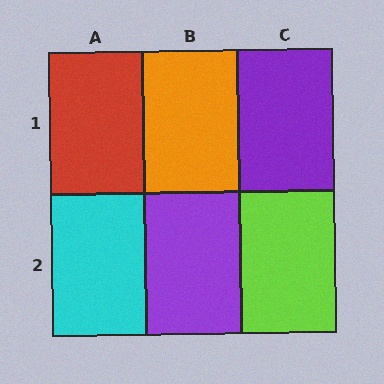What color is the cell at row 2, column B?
Purple.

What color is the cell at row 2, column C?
Lime.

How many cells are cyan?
1 cell is cyan.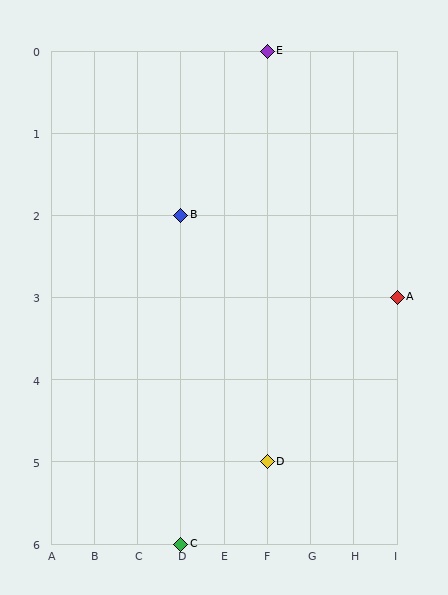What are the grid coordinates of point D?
Point D is at grid coordinates (F, 5).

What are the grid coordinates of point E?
Point E is at grid coordinates (F, 0).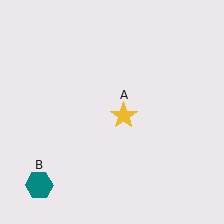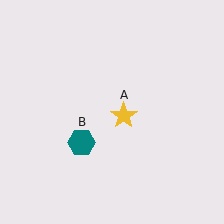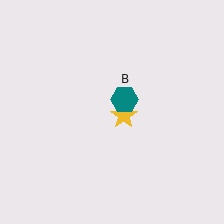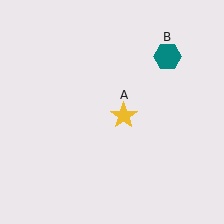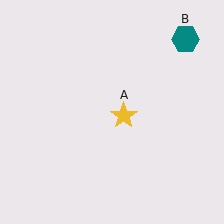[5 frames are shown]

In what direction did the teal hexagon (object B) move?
The teal hexagon (object B) moved up and to the right.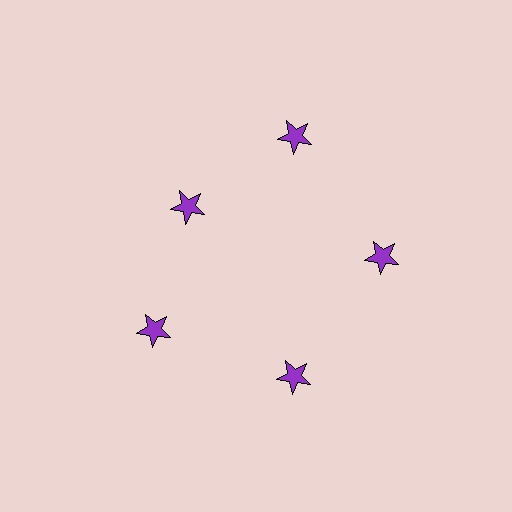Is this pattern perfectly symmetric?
No. The 5 purple stars are arranged in a ring, but one element near the 10 o'clock position is pulled inward toward the center, breaking the 5-fold rotational symmetry.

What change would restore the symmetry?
The symmetry would be restored by moving it outward, back onto the ring so that all 5 stars sit at equal angles and equal distance from the center.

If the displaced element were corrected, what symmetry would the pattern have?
It would have 5-fold rotational symmetry — the pattern would map onto itself every 72 degrees.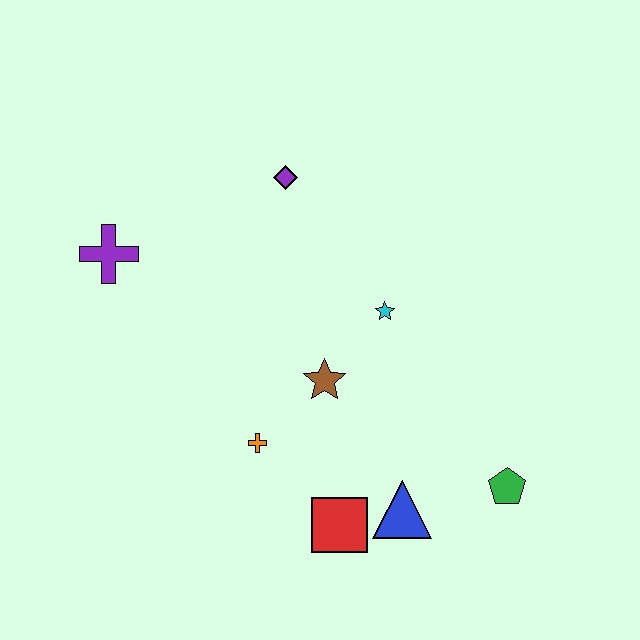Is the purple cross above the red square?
Yes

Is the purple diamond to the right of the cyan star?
No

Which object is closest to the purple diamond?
The cyan star is closest to the purple diamond.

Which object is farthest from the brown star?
The purple cross is farthest from the brown star.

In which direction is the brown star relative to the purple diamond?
The brown star is below the purple diamond.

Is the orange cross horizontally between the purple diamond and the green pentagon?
No